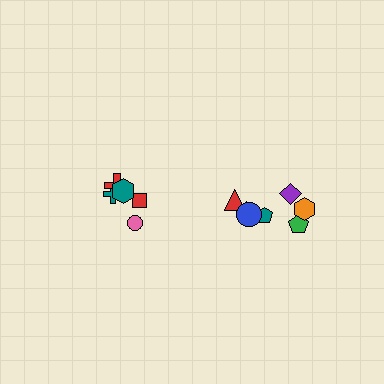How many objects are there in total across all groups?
There are 12 objects.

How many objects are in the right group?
There are 7 objects.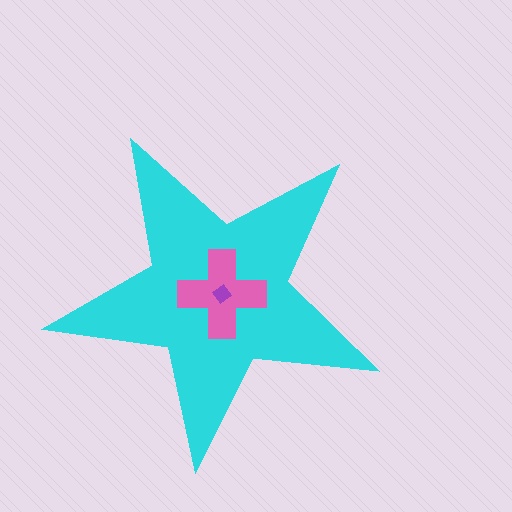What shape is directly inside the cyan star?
The pink cross.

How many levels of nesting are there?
3.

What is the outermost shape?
The cyan star.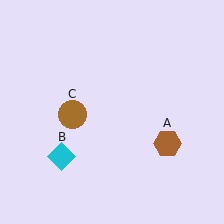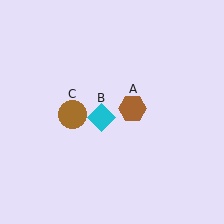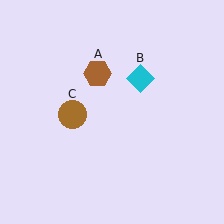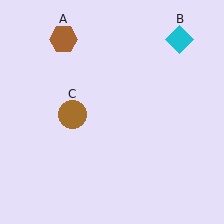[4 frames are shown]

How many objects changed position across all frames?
2 objects changed position: brown hexagon (object A), cyan diamond (object B).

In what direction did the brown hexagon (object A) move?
The brown hexagon (object A) moved up and to the left.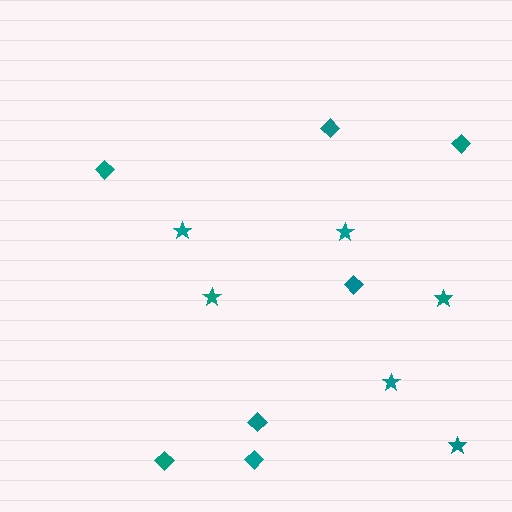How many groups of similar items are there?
There are 2 groups: one group of stars (6) and one group of diamonds (7).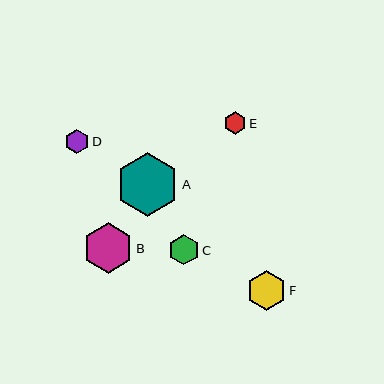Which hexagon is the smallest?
Hexagon E is the smallest with a size of approximately 23 pixels.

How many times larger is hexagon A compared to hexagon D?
Hexagon A is approximately 2.7 times the size of hexagon D.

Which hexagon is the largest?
Hexagon A is the largest with a size of approximately 63 pixels.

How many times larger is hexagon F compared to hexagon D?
Hexagon F is approximately 1.7 times the size of hexagon D.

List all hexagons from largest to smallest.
From largest to smallest: A, B, F, C, D, E.